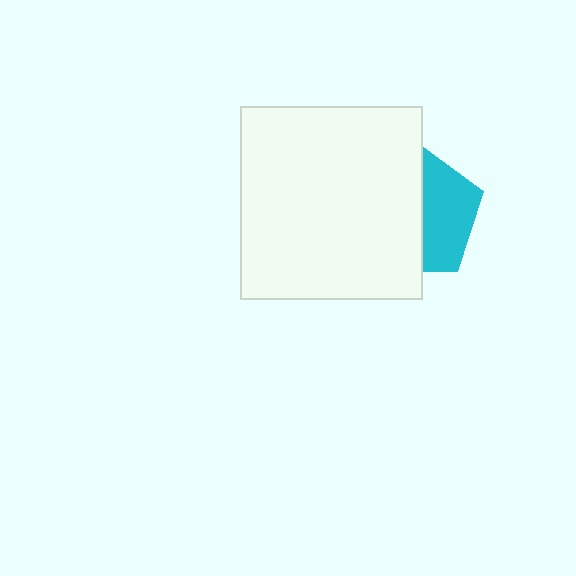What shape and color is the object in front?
The object in front is a white rectangle.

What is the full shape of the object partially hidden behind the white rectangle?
The partially hidden object is a cyan pentagon.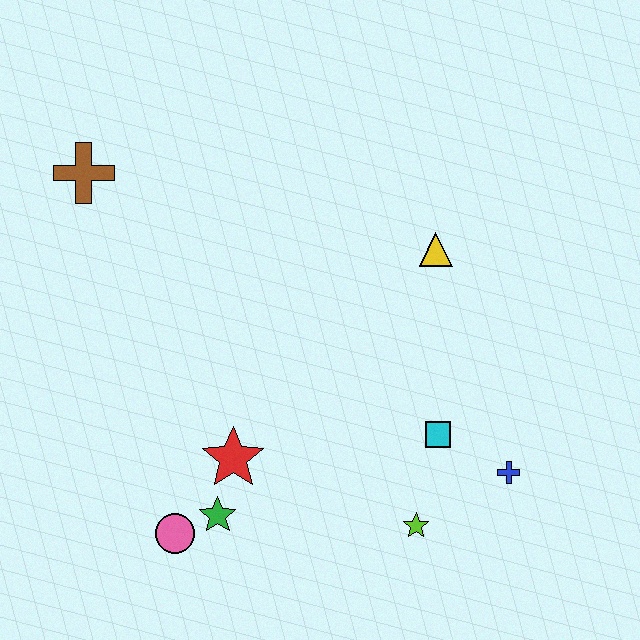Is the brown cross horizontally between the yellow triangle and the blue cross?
No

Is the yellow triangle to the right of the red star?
Yes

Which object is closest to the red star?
The green star is closest to the red star.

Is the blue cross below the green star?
No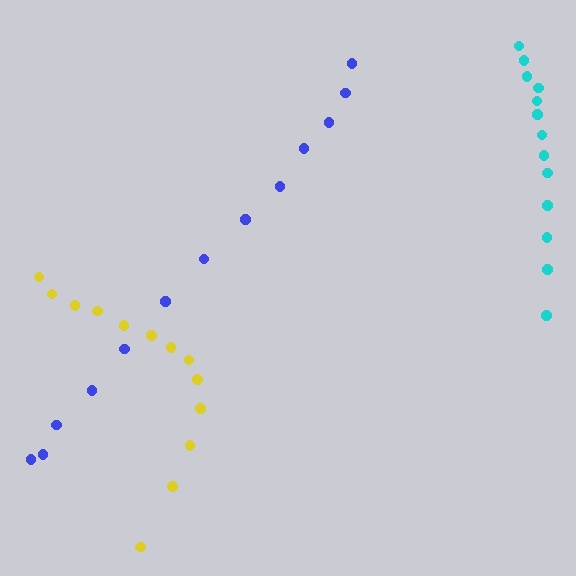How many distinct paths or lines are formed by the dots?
There are 3 distinct paths.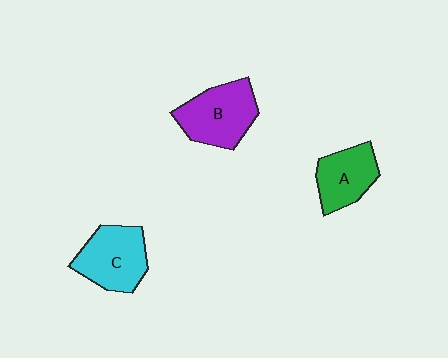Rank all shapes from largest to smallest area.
From largest to smallest: B (purple), C (cyan), A (green).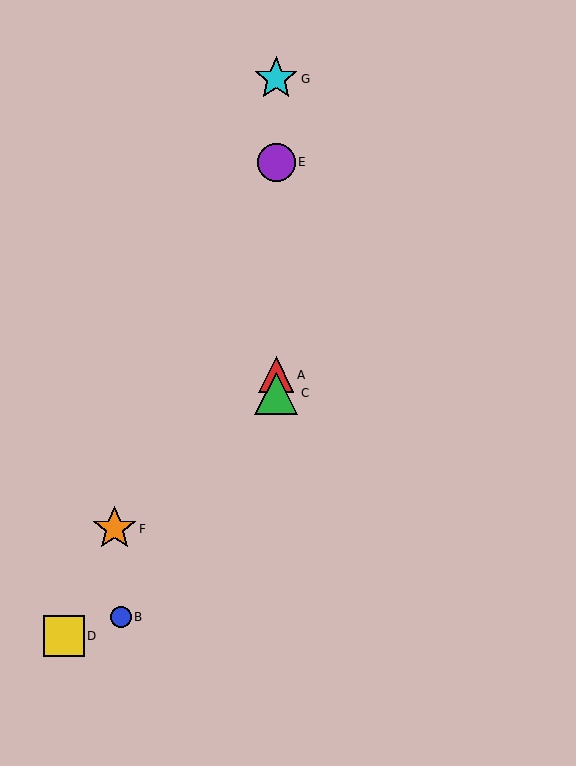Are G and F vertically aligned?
No, G is at x≈276 and F is at x≈115.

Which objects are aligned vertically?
Objects A, C, E, G are aligned vertically.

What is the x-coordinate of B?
Object B is at x≈121.